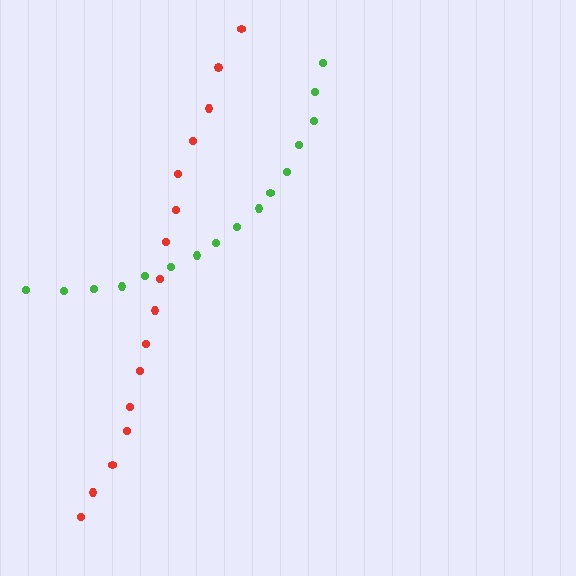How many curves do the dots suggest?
There are 2 distinct paths.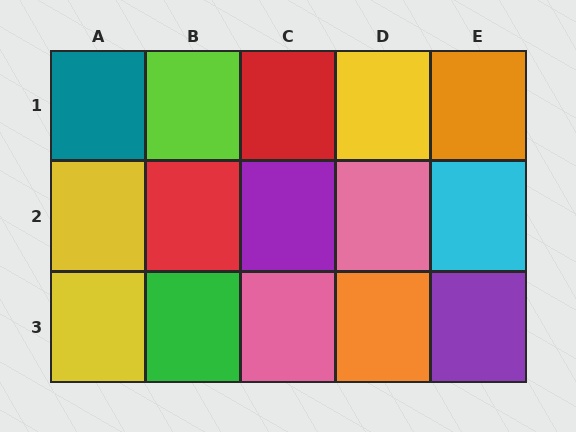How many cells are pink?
2 cells are pink.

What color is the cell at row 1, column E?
Orange.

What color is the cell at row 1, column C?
Red.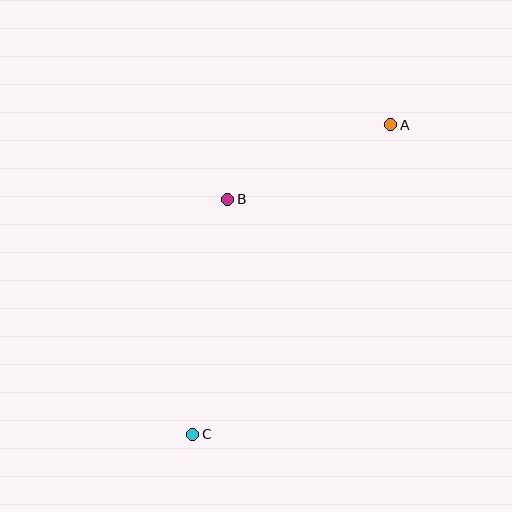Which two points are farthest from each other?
Points A and C are farthest from each other.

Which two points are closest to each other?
Points A and B are closest to each other.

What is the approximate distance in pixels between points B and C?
The distance between B and C is approximately 238 pixels.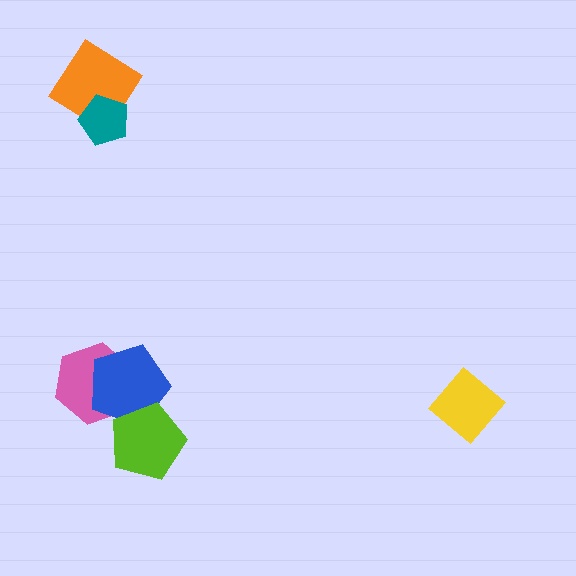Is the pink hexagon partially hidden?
Yes, it is partially covered by another shape.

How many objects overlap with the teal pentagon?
1 object overlaps with the teal pentagon.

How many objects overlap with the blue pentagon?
2 objects overlap with the blue pentagon.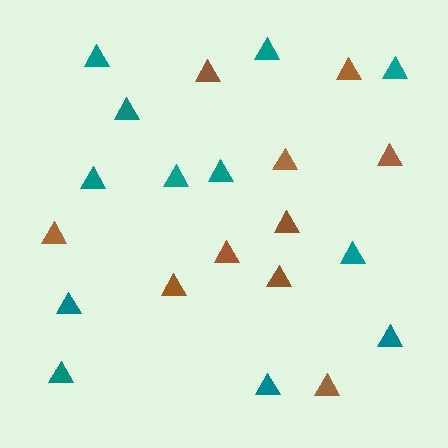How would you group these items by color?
There are 2 groups: one group of brown triangles (10) and one group of teal triangles (12).